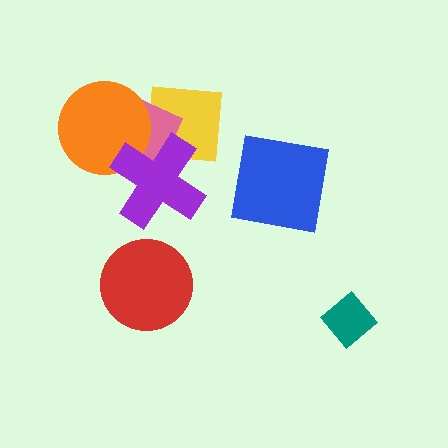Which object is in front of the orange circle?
The purple cross is in front of the orange circle.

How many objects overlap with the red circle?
0 objects overlap with the red circle.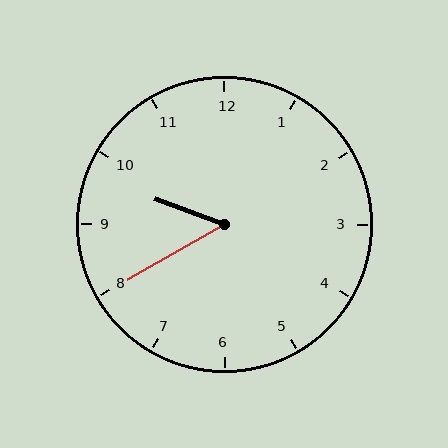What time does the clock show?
9:40.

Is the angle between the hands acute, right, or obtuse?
It is acute.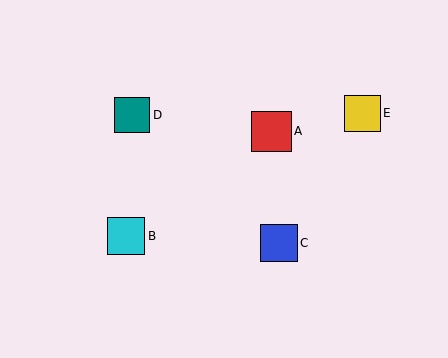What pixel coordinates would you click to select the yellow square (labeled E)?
Click at (362, 113) to select the yellow square E.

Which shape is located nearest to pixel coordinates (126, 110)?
The teal square (labeled D) at (132, 115) is nearest to that location.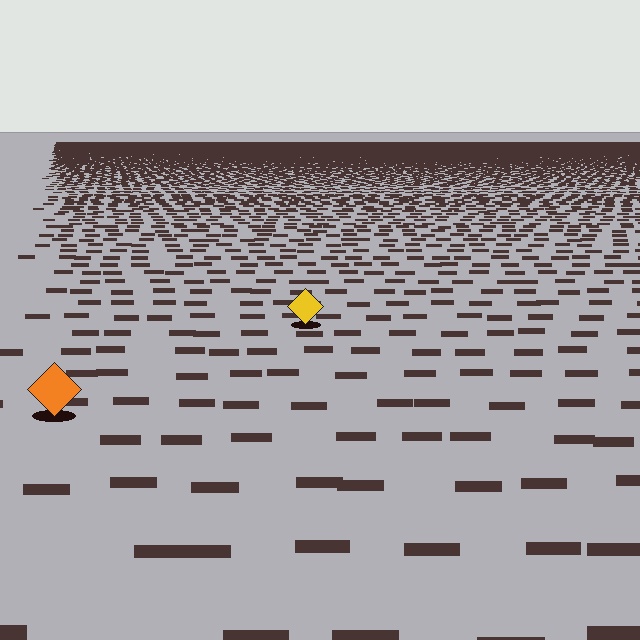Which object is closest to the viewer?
The orange diamond is closest. The texture marks near it are larger and more spread out.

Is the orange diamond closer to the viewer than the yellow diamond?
Yes. The orange diamond is closer — you can tell from the texture gradient: the ground texture is coarser near it.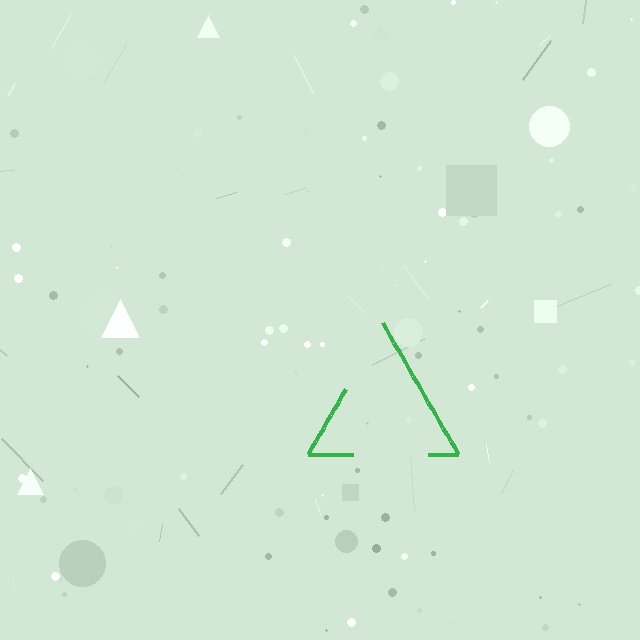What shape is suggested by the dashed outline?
The dashed outline suggests a triangle.